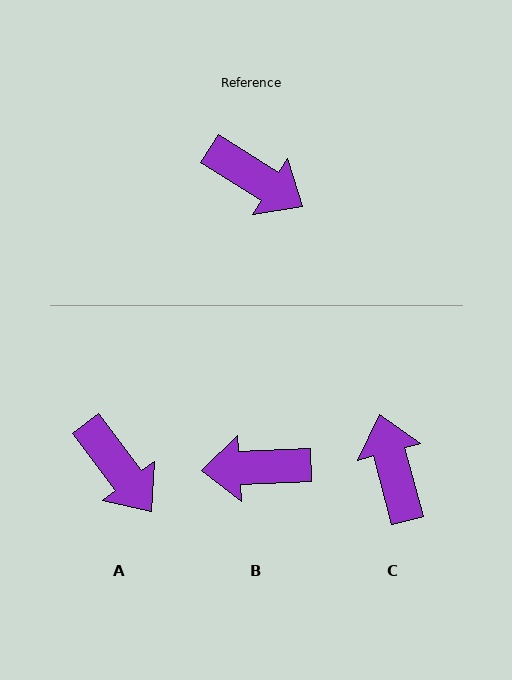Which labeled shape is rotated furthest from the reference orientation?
B, about 145 degrees away.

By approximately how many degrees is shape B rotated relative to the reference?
Approximately 145 degrees clockwise.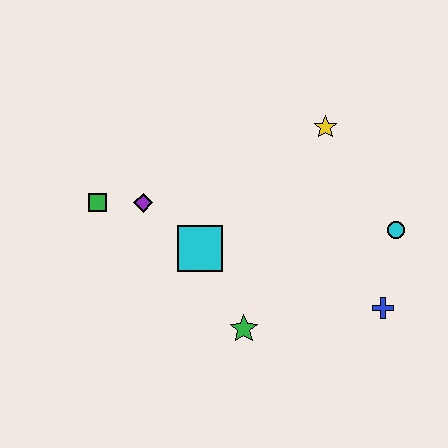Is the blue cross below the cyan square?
Yes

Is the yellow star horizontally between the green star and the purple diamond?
No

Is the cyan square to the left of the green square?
No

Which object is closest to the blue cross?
The cyan circle is closest to the blue cross.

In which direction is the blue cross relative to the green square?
The blue cross is to the right of the green square.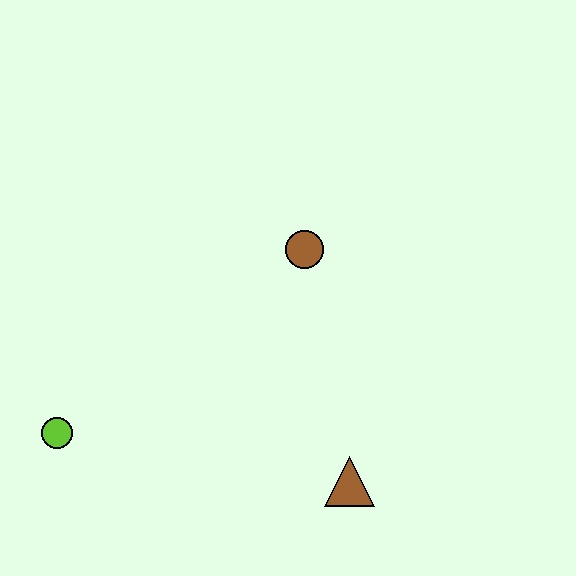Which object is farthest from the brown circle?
The lime circle is farthest from the brown circle.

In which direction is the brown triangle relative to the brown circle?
The brown triangle is below the brown circle.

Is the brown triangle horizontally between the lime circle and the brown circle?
No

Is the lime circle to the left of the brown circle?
Yes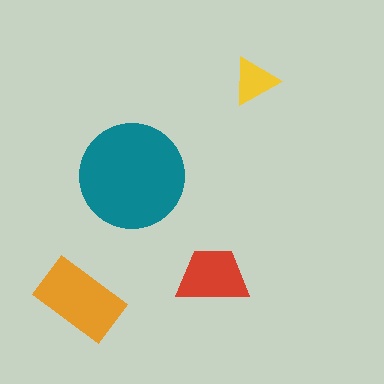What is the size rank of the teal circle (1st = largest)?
1st.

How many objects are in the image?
There are 4 objects in the image.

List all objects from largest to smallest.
The teal circle, the orange rectangle, the red trapezoid, the yellow triangle.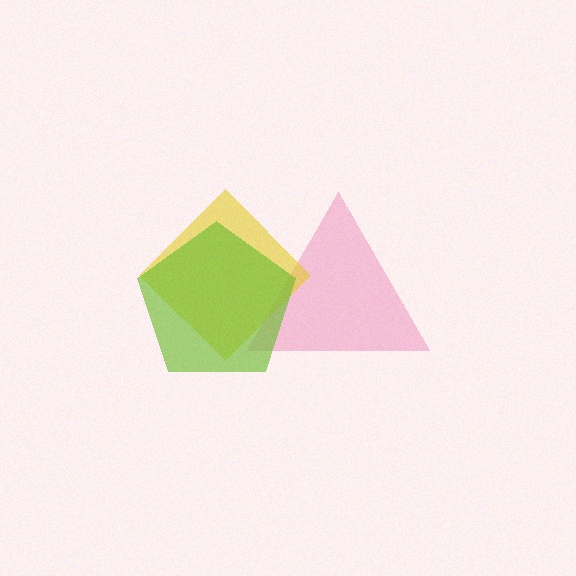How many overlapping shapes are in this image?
There are 3 overlapping shapes in the image.